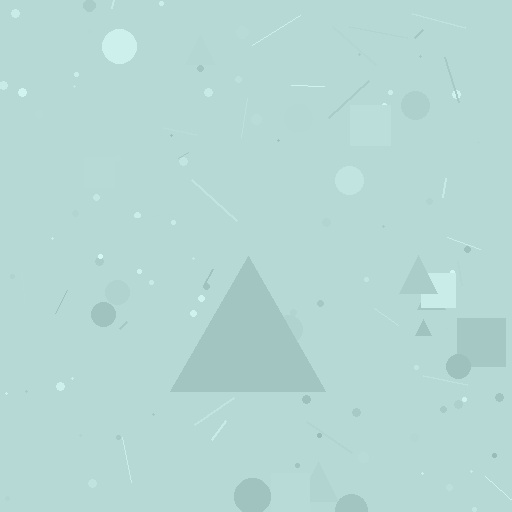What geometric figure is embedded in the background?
A triangle is embedded in the background.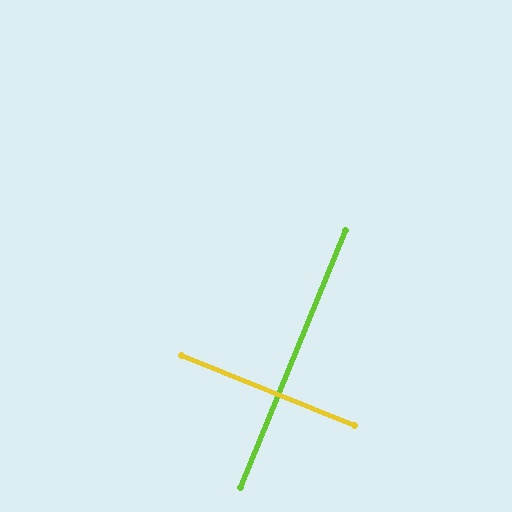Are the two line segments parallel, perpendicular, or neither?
Perpendicular — they meet at approximately 90°.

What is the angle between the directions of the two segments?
Approximately 90 degrees.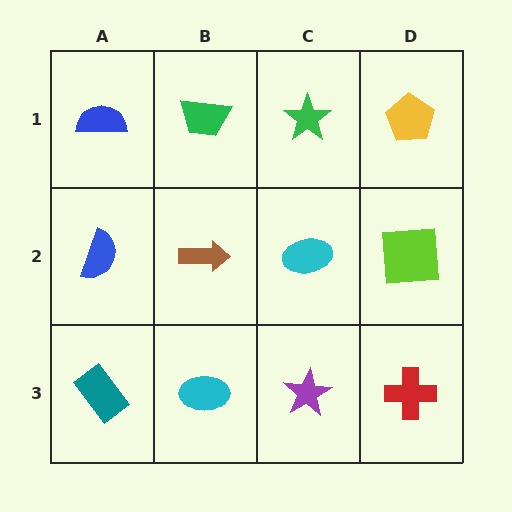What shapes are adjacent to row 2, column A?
A blue semicircle (row 1, column A), a teal rectangle (row 3, column A), a brown arrow (row 2, column B).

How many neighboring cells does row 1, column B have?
3.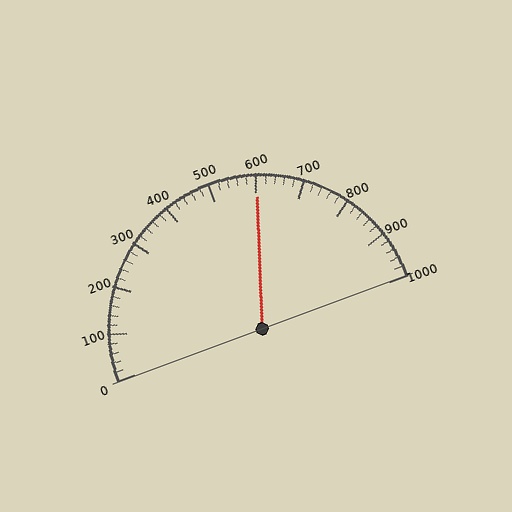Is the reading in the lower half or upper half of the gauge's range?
The reading is in the upper half of the range (0 to 1000).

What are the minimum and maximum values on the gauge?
The gauge ranges from 0 to 1000.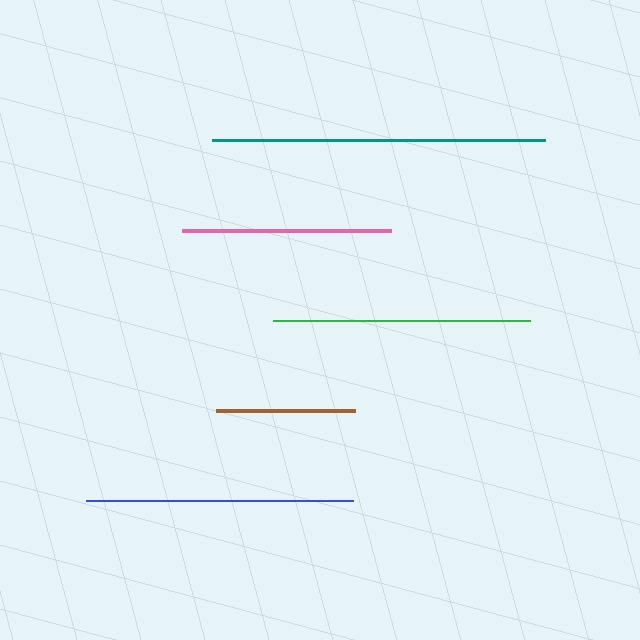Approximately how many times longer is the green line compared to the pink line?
The green line is approximately 1.2 times the length of the pink line.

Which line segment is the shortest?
The brown line is the shortest at approximately 140 pixels.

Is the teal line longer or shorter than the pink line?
The teal line is longer than the pink line.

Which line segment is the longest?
The teal line is the longest at approximately 334 pixels.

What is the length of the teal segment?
The teal segment is approximately 334 pixels long.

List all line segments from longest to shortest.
From longest to shortest: teal, blue, green, pink, brown.